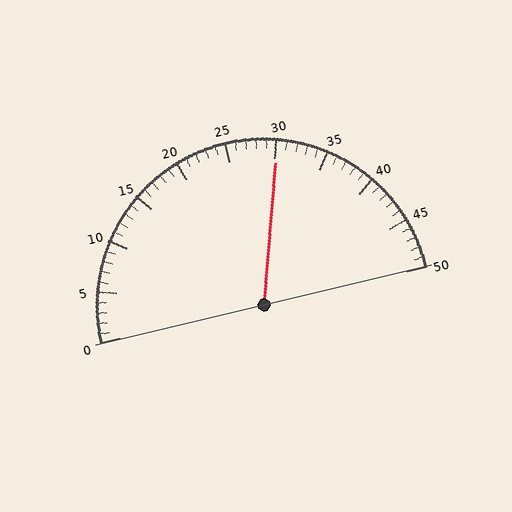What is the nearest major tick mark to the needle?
The nearest major tick mark is 30.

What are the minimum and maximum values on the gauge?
The gauge ranges from 0 to 50.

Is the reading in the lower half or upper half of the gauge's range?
The reading is in the upper half of the range (0 to 50).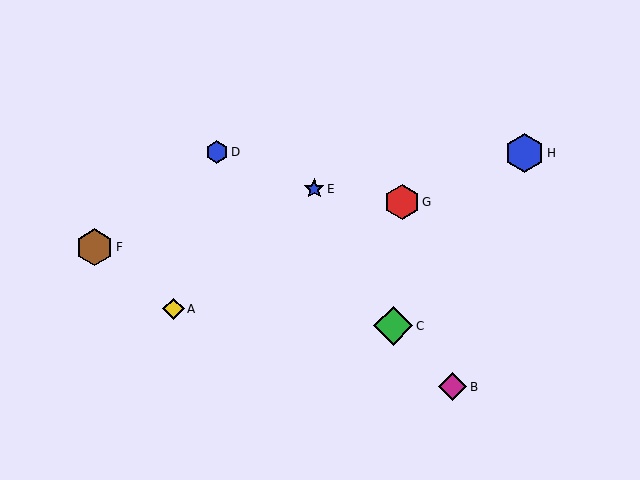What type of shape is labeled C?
Shape C is a green diamond.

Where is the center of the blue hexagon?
The center of the blue hexagon is at (217, 152).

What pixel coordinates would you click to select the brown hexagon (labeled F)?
Click at (95, 247) to select the brown hexagon F.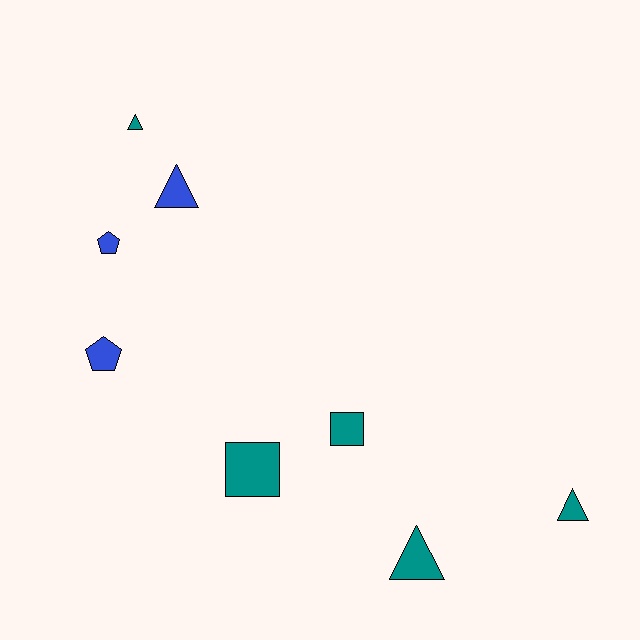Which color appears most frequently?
Teal, with 5 objects.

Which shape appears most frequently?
Triangle, with 4 objects.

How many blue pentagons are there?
There are 2 blue pentagons.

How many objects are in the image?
There are 8 objects.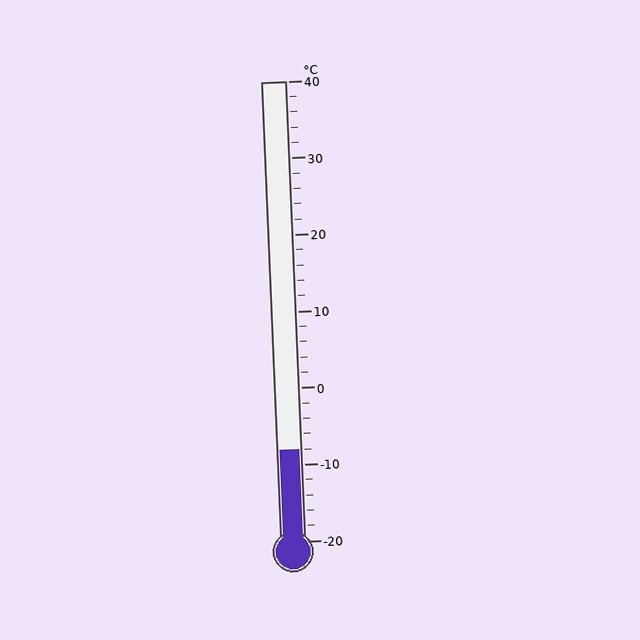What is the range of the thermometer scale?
The thermometer scale ranges from -20°C to 40°C.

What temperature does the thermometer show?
The thermometer shows approximately -8°C.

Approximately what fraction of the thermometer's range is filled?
The thermometer is filled to approximately 20% of its range.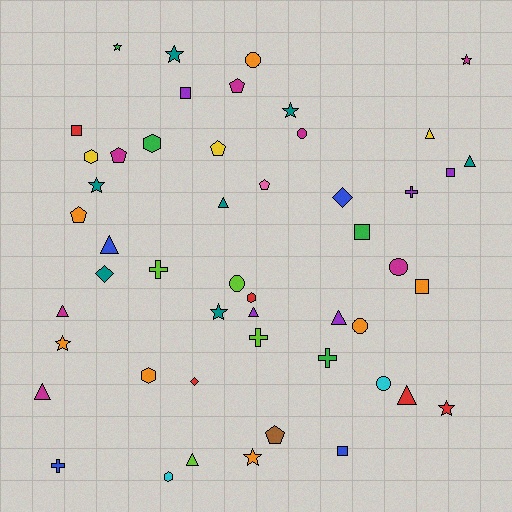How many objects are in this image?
There are 50 objects.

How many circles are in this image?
There are 6 circles.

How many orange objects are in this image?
There are 7 orange objects.